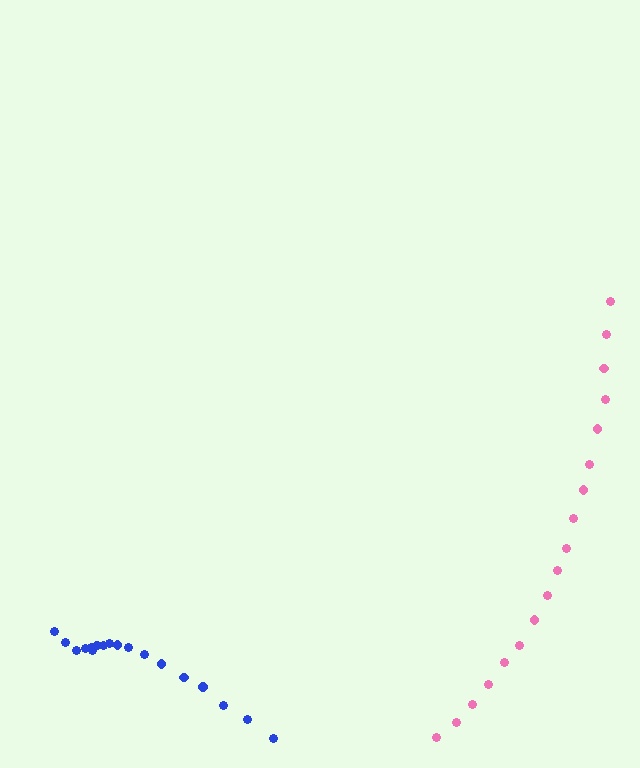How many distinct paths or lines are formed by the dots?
There are 2 distinct paths.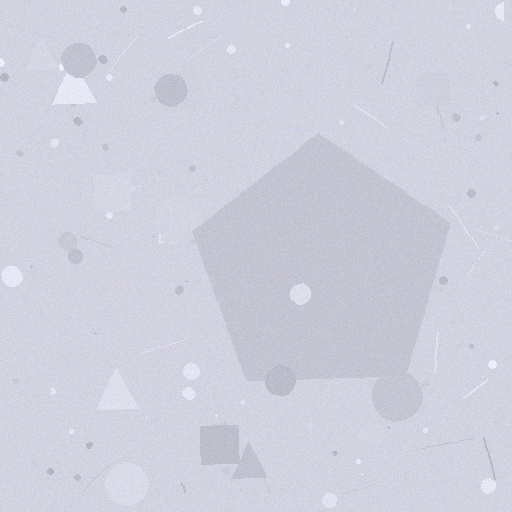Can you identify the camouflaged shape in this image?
The camouflaged shape is a pentagon.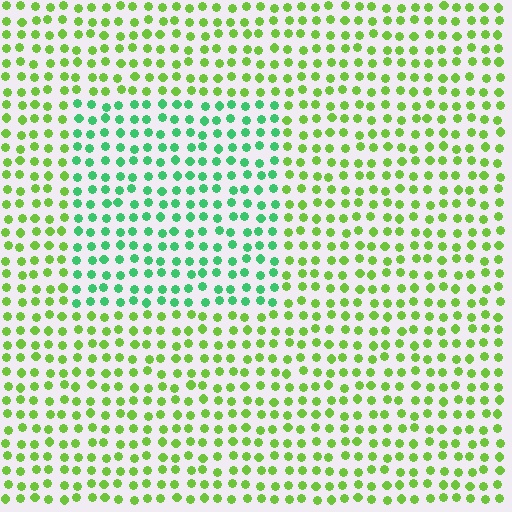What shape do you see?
I see a rectangle.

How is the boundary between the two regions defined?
The boundary is defined purely by a slight shift in hue (about 43 degrees). Spacing, size, and orientation are identical on both sides.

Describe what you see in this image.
The image is filled with small lime elements in a uniform arrangement. A rectangle-shaped region is visible where the elements are tinted to a slightly different hue, forming a subtle color boundary.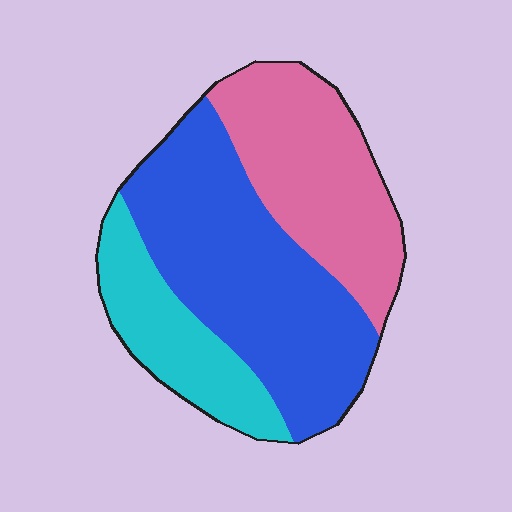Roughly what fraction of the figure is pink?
Pink covers about 30% of the figure.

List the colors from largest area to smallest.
From largest to smallest: blue, pink, cyan.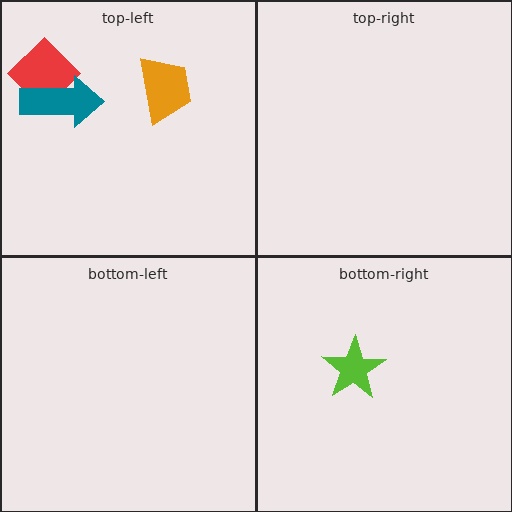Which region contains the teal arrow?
The top-left region.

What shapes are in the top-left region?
The orange trapezoid, the red diamond, the teal arrow.